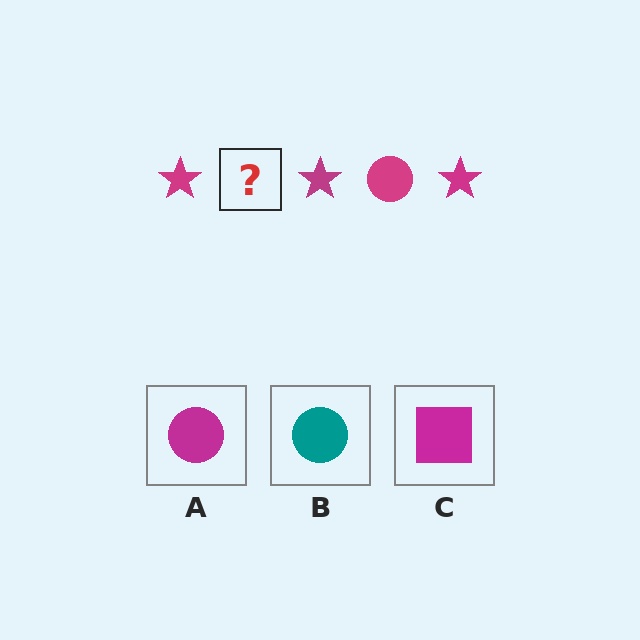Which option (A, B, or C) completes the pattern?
A.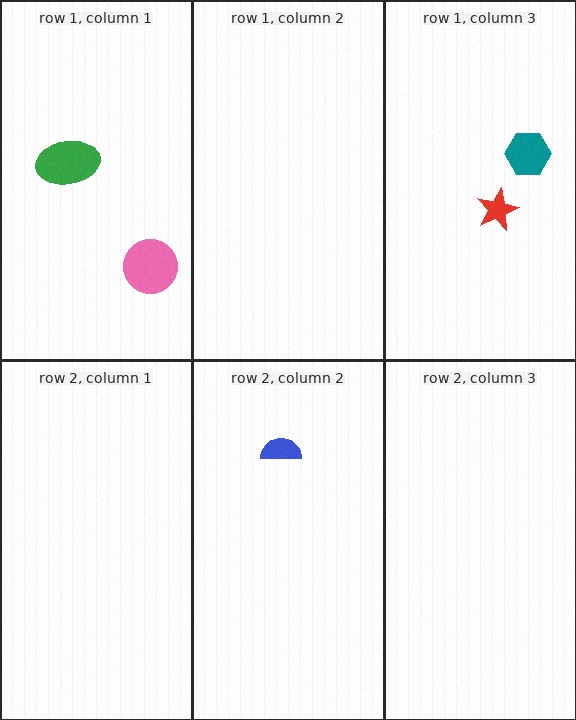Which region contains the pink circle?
The row 1, column 1 region.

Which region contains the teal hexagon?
The row 1, column 3 region.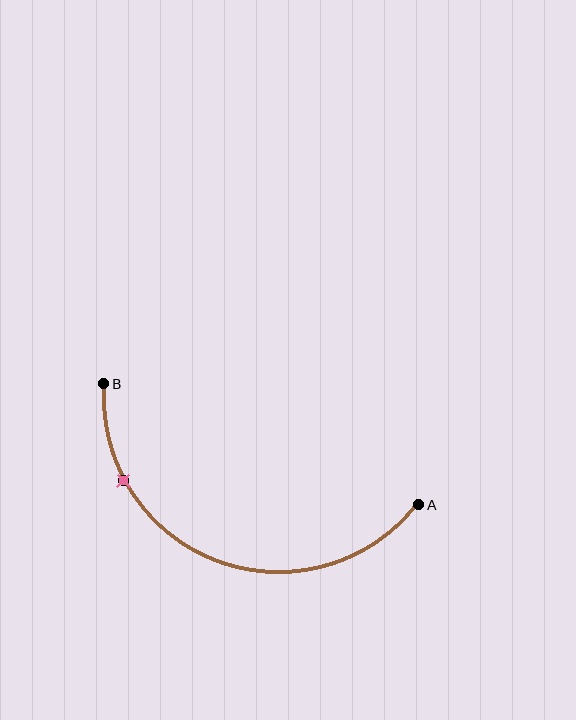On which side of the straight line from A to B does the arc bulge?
The arc bulges below the straight line connecting A and B.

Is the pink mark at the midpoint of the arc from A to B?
No. The pink mark lies on the arc but is closer to endpoint B. The arc midpoint would be at the point on the curve equidistant along the arc from both A and B.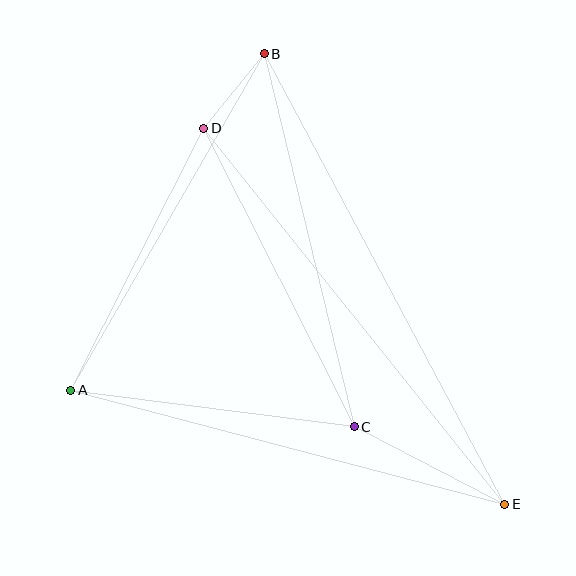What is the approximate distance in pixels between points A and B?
The distance between A and B is approximately 388 pixels.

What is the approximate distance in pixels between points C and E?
The distance between C and E is approximately 170 pixels.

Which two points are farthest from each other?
Points B and E are farthest from each other.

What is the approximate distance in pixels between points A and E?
The distance between A and E is approximately 449 pixels.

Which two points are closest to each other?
Points B and D are closest to each other.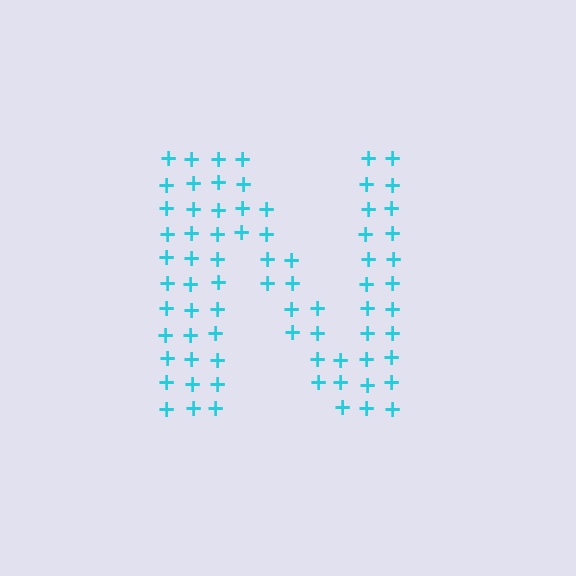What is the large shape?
The large shape is the letter N.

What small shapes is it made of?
It is made of small plus signs.